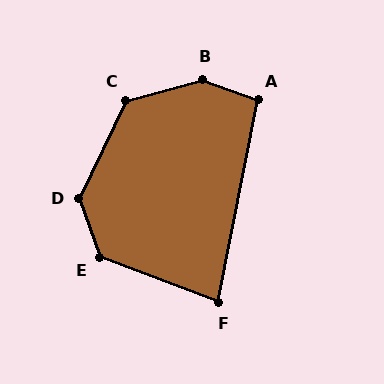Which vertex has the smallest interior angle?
F, at approximately 81 degrees.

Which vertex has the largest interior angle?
B, at approximately 144 degrees.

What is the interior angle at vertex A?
Approximately 100 degrees (obtuse).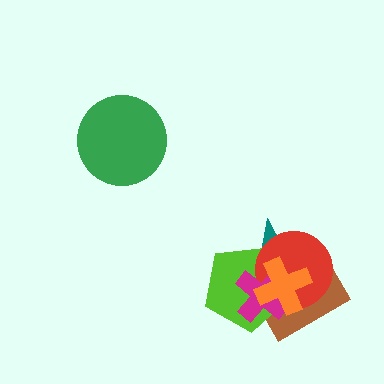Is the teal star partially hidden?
Yes, it is partially covered by another shape.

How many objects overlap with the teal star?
5 objects overlap with the teal star.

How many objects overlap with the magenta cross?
5 objects overlap with the magenta cross.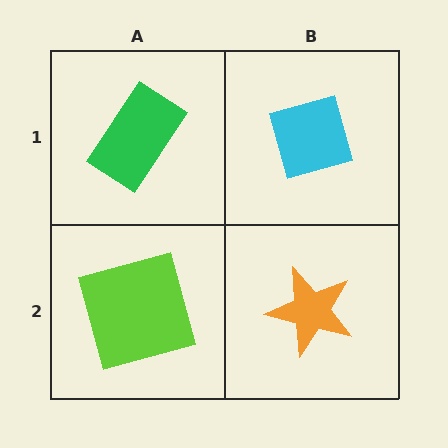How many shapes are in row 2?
2 shapes.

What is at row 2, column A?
A lime square.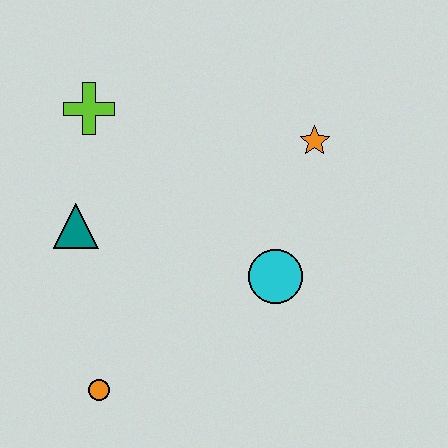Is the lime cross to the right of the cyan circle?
No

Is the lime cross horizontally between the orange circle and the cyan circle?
No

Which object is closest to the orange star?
The cyan circle is closest to the orange star.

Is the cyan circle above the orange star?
No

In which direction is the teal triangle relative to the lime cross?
The teal triangle is below the lime cross.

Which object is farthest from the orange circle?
The orange star is farthest from the orange circle.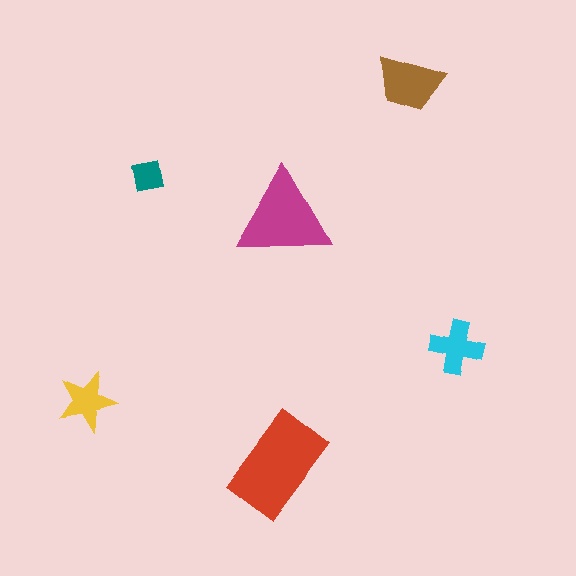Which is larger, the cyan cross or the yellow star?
The cyan cross.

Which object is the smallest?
The teal square.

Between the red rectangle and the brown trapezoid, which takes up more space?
The red rectangle.